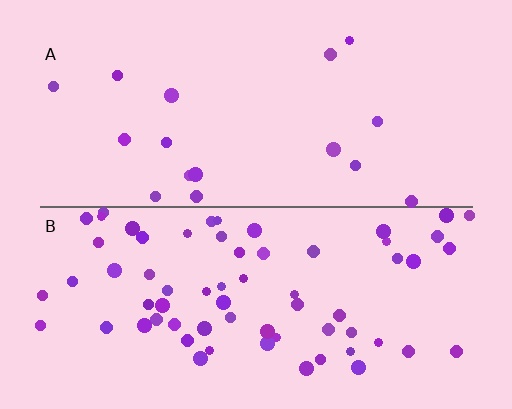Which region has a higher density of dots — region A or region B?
B (the bottom).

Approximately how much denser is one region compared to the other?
Approximately 4.0× — region B over region A.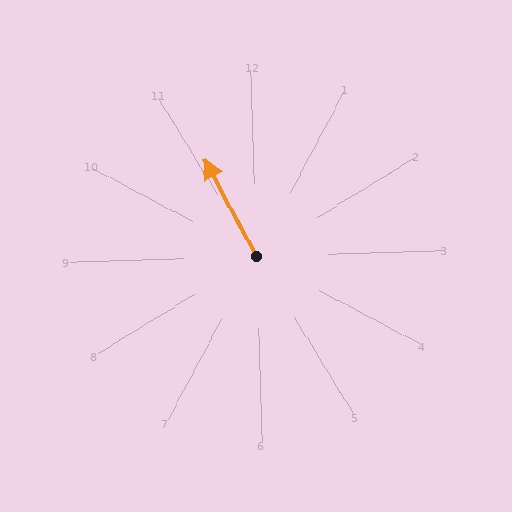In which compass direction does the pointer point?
Northwest.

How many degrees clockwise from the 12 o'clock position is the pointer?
Approximately 334 degrees.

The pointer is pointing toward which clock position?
Roughly 11 o'clock.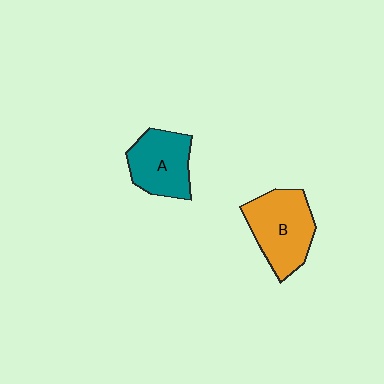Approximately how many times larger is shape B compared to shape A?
Approximately 1.2 times.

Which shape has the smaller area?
Shape A (teal).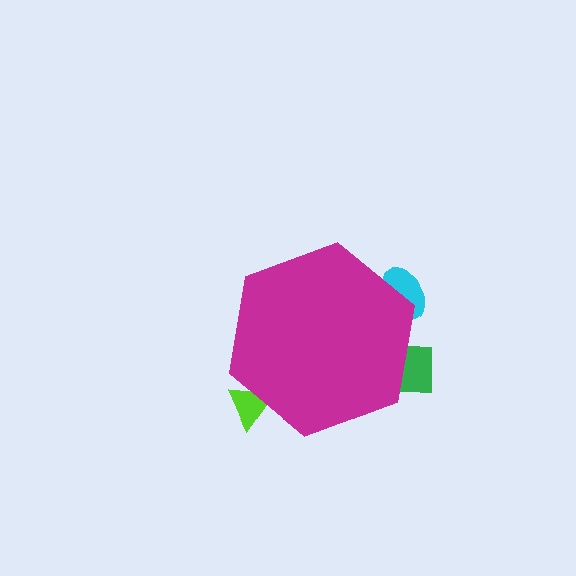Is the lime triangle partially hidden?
Yes, the lime triangle is partially hidden behind the magenta hexagon.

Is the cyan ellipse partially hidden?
Yes, the cyan ellipse is partially hidden behind the magenta hexagon.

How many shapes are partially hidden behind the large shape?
3 shapes are partially hidden.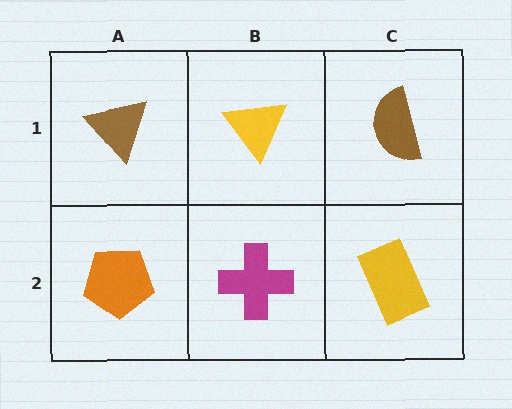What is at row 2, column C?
A yellow rectangle.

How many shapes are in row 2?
3 shapes.